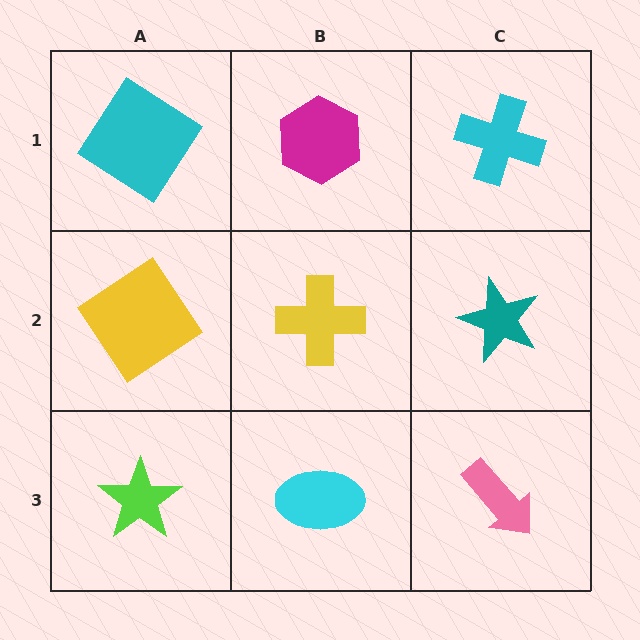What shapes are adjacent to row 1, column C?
A teal star (row 2, column C), a magenta hexagon (row 1, column B).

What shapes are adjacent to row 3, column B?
A yellow cross (row 2, column B), a lime star (row 3, column A), a pink arrow (row 3, column C).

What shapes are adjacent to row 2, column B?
A magenta hexagon (row 1, column B), a cyan ellipse (row 3, column B), a yellow diamond (row 2, column A), a teal star (row 2, column C).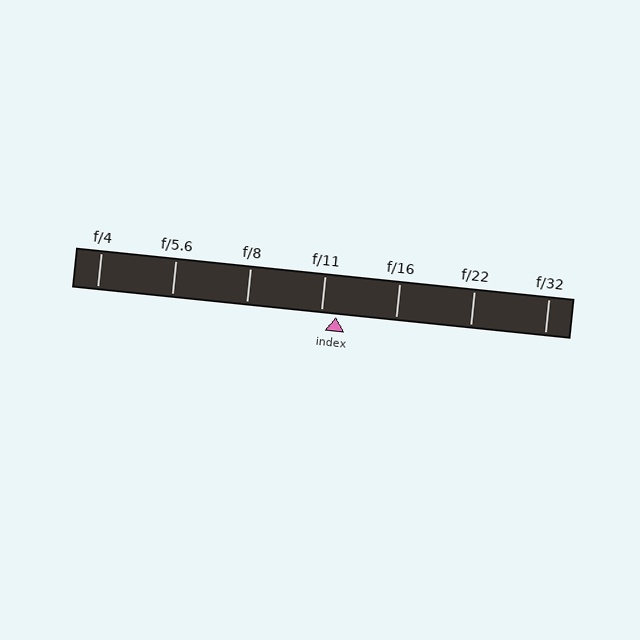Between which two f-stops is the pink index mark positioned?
The index mark is between f/11 and f/16.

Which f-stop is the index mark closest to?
The index mark is closest to f/11.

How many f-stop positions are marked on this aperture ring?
There are 7 f-stop positions marked.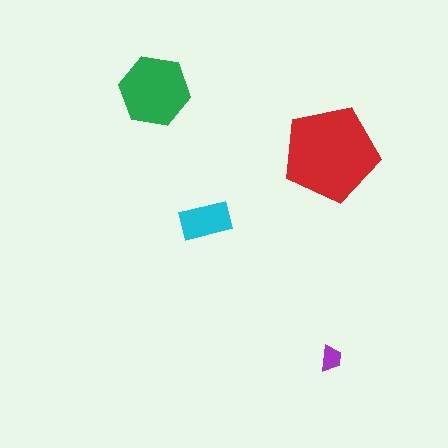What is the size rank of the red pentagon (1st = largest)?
1st.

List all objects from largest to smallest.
The red pentagon, the green hexagon, the cyan rectangle, the purple trapezoid.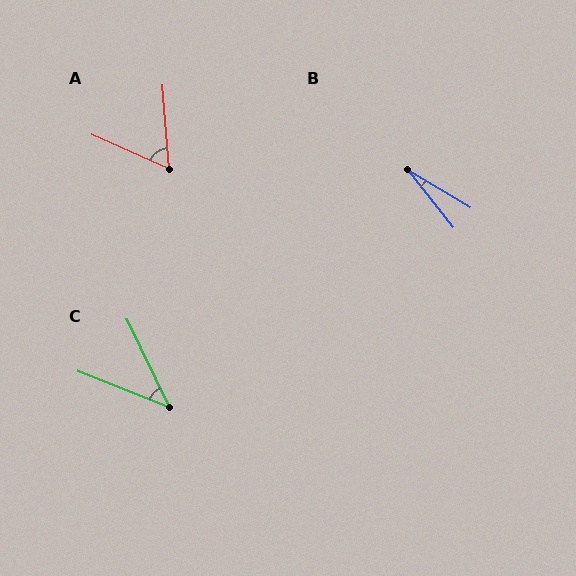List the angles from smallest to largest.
B (20°), C (42°), A (62°).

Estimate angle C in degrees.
Approximately 42 degrees.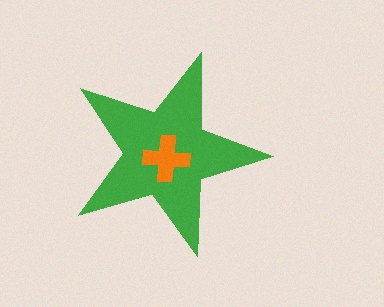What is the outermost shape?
The green star.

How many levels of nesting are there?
2.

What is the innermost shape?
The orange cross.